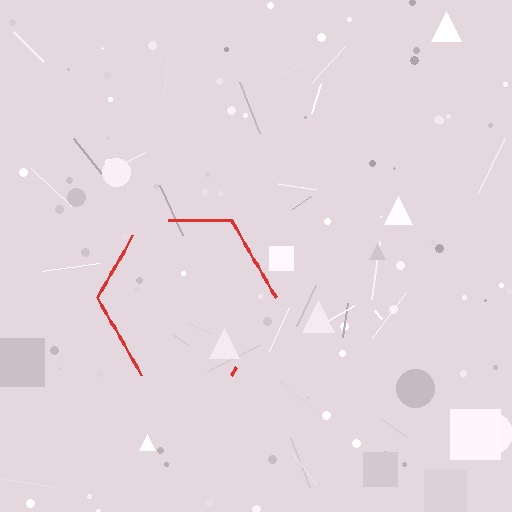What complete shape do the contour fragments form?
The contour fragments form a hexagon.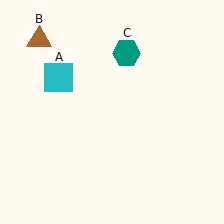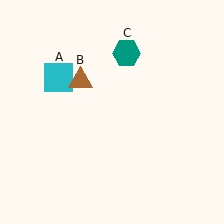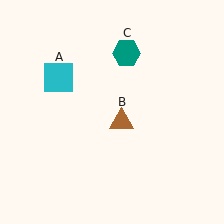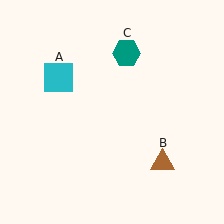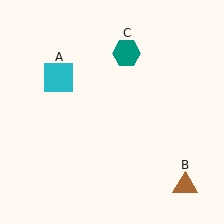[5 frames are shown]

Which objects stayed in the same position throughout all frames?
Cyan square (object A) and teal hexagon (object C) remained stationary.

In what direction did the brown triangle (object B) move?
The brown triangle (object B) moved down and to the right.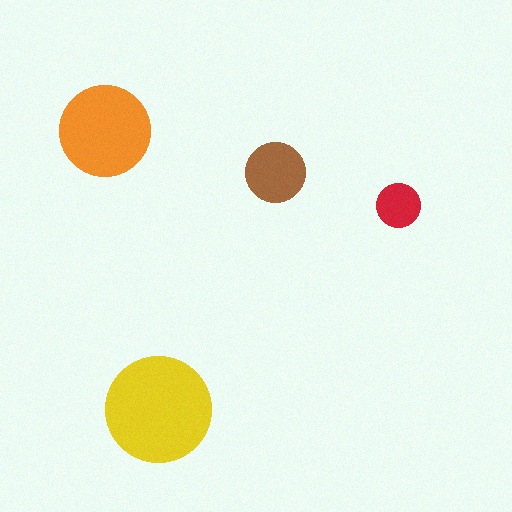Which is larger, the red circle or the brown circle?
The brown one.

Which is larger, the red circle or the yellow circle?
The yellow one.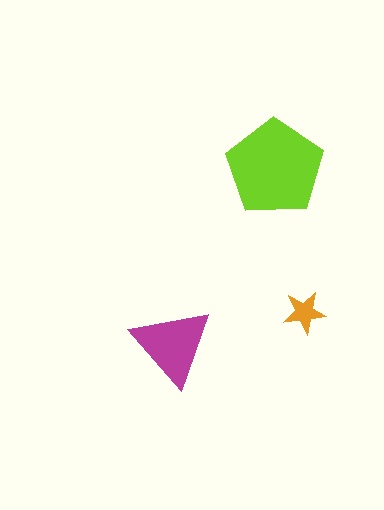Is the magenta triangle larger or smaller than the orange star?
Larger.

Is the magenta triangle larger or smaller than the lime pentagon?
Smaller.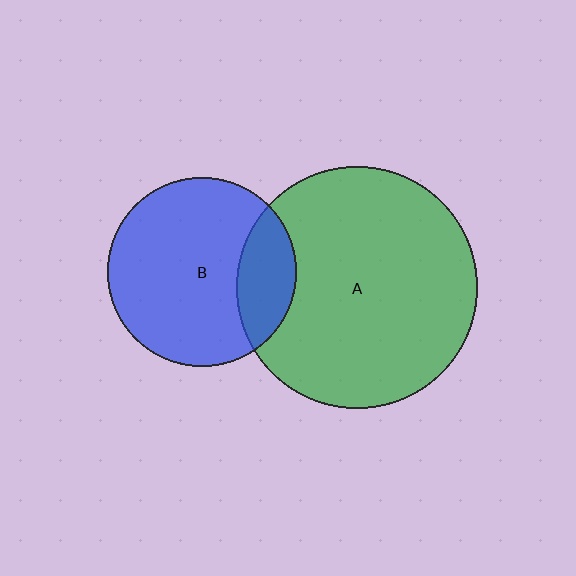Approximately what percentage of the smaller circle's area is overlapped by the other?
Approximately 20%.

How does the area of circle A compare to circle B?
Approximately 1.6 times.